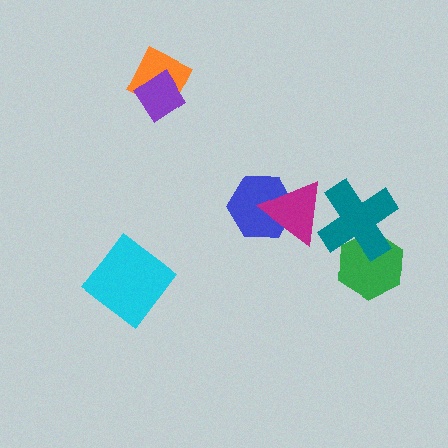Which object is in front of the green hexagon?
The teal cross is in front of the green hexagon.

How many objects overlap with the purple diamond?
1 object overlaps with the purple diamond.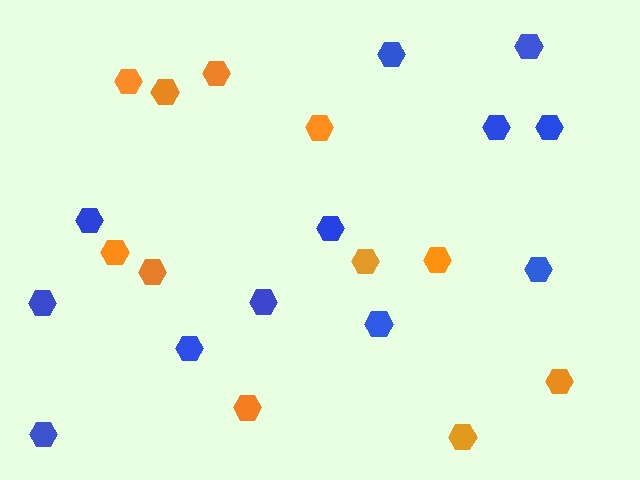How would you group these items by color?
There are 2 groups: one group of blue hexagons (12) and one group of orange hexagons (11).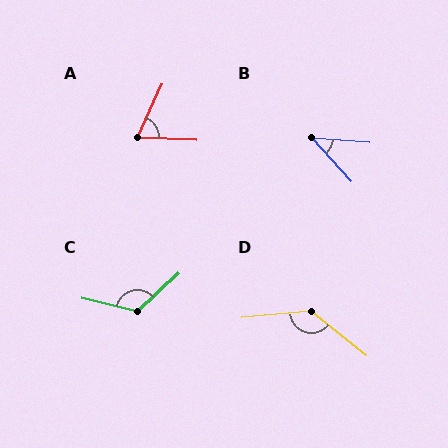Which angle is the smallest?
B, at approximately 44 degrees.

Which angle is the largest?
D, at approximately 135 degrees.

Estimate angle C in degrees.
Approximately 123 degrees.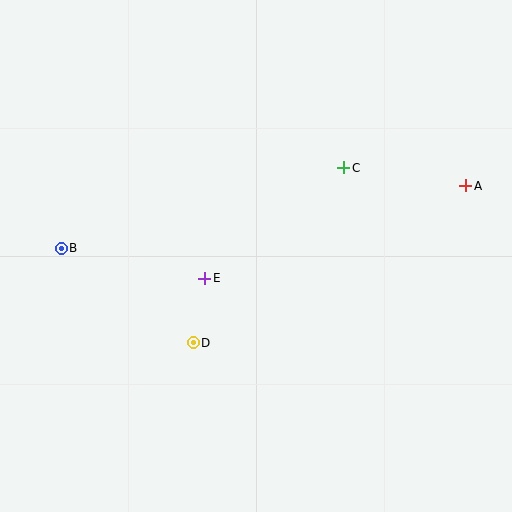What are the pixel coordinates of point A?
Point A is at (466, 186).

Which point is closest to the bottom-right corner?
Point A is closest to the bottom-right corner.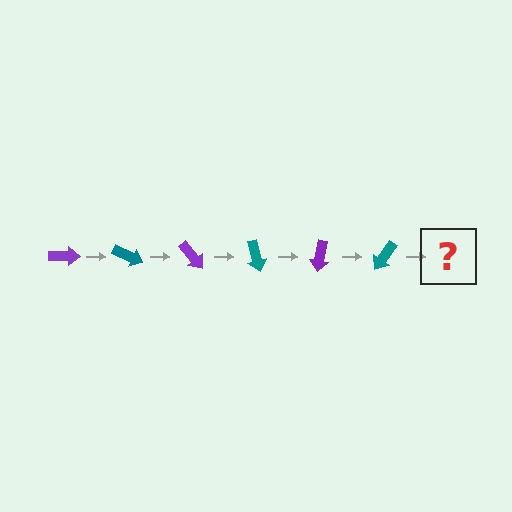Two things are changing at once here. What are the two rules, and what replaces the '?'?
The two rules are that it rotates 25 degrees each step and the color cycles through purple and teal. The '?' should be a purple arrow, rotated 150 degrees from the start.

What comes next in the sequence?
The next element should be a purple arrow, rotated 150 degrees from the start.